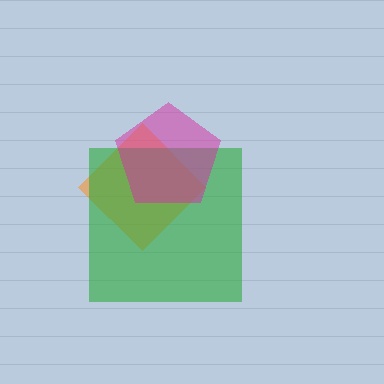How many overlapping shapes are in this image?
There are 3 overlapping shapes in the image.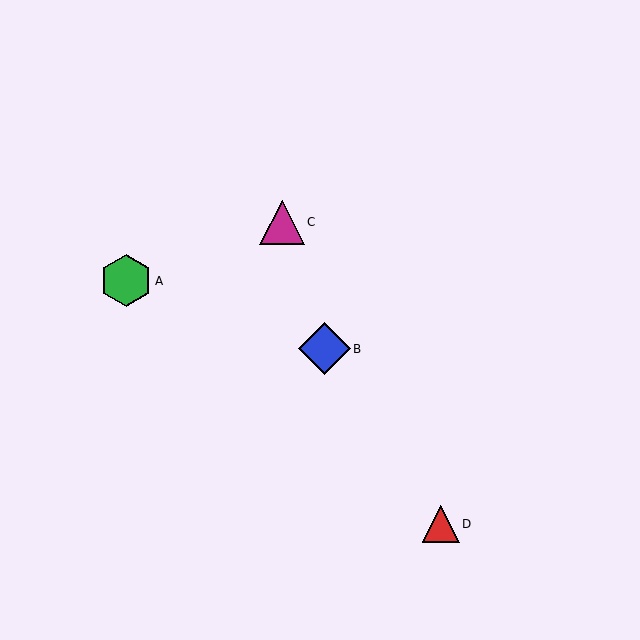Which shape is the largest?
The blue diamond (labeled B) is the largest.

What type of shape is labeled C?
Shape C is a magenta triangle.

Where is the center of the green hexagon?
The center of the green hexagon is at (126, 281).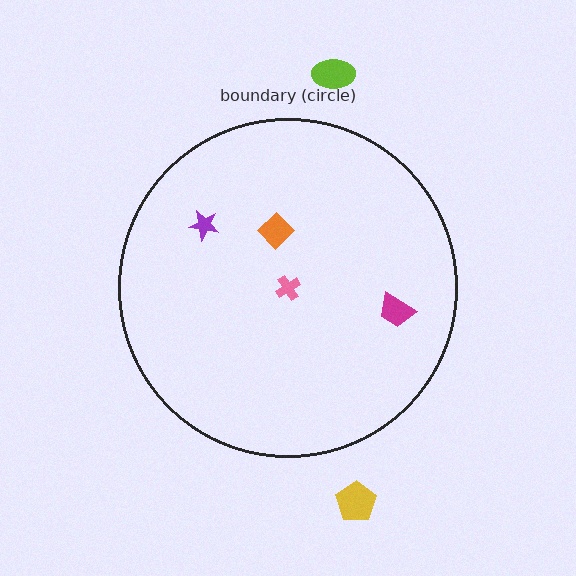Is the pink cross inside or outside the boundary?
Inside.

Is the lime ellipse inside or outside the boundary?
Outside.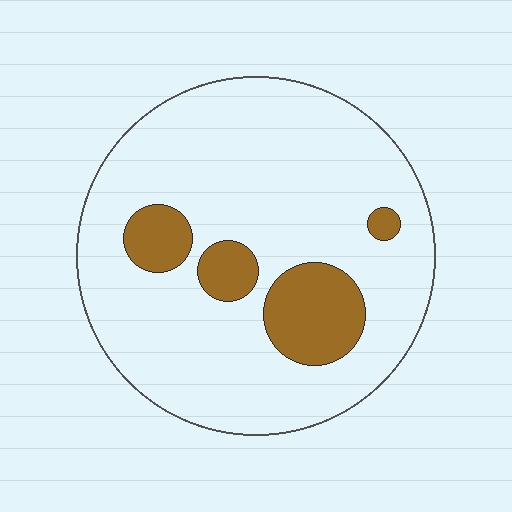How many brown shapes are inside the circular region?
4.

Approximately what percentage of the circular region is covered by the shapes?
Approximately 15%.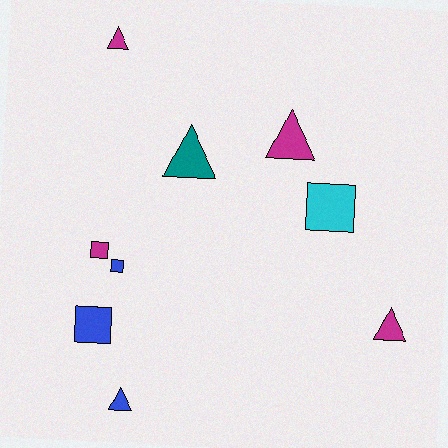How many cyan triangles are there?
There are no cyan triangles.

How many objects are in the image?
There are 9 objects.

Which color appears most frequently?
Magenta, with 4 objects.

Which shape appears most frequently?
Triangle, with 5 objects.